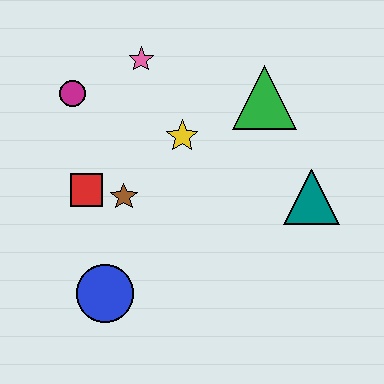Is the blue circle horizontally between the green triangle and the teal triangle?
No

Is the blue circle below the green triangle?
Yes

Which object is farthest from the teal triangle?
The magenta circle is farthest from the teal triangle.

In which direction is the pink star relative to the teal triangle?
The pink star is to the left of the teal triangle.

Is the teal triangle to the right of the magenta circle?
Yes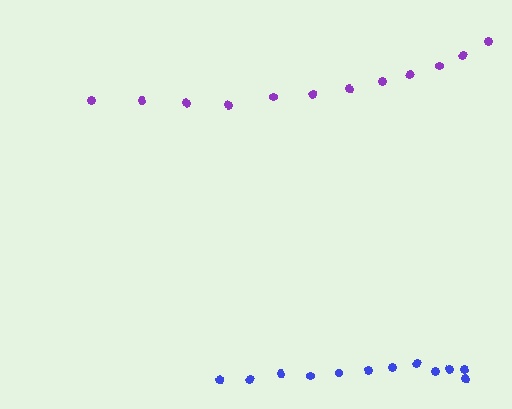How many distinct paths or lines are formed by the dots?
There are 2 distinct paths.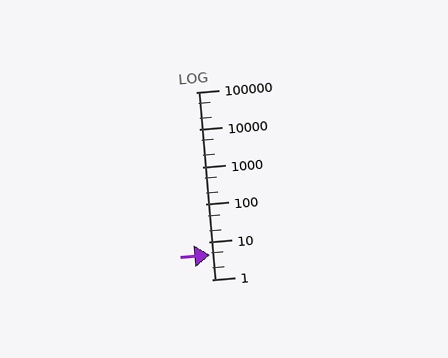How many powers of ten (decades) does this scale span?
The scale spans 5 decades, from 1 to 100000.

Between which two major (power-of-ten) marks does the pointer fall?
The pointer is between 1 and 10.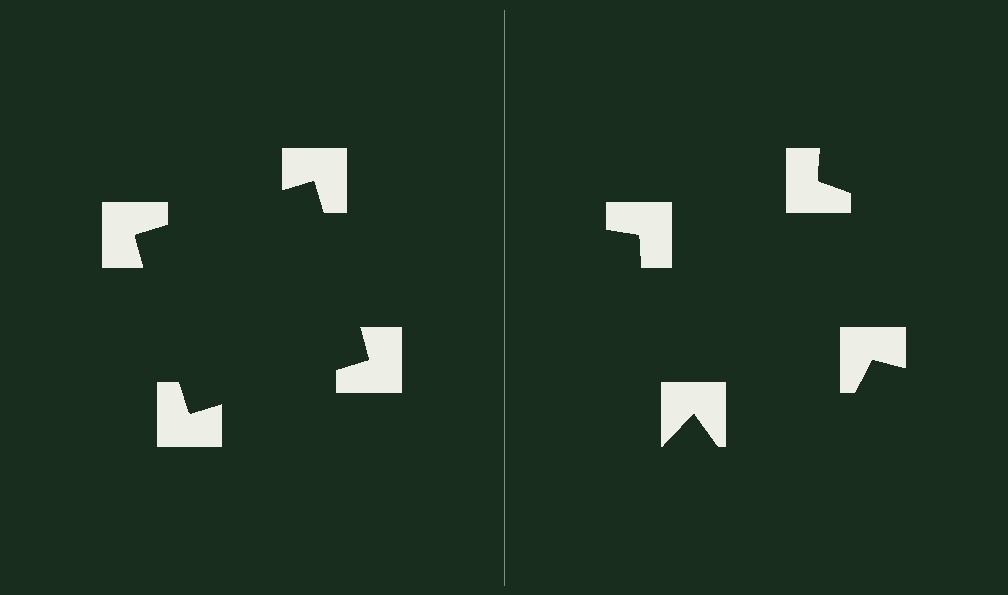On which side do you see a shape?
An illusory square appears on the left side. On the right side the wedge cuts are rotated, so no coherent shape forms.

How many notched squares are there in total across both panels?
8 — 4 on each side.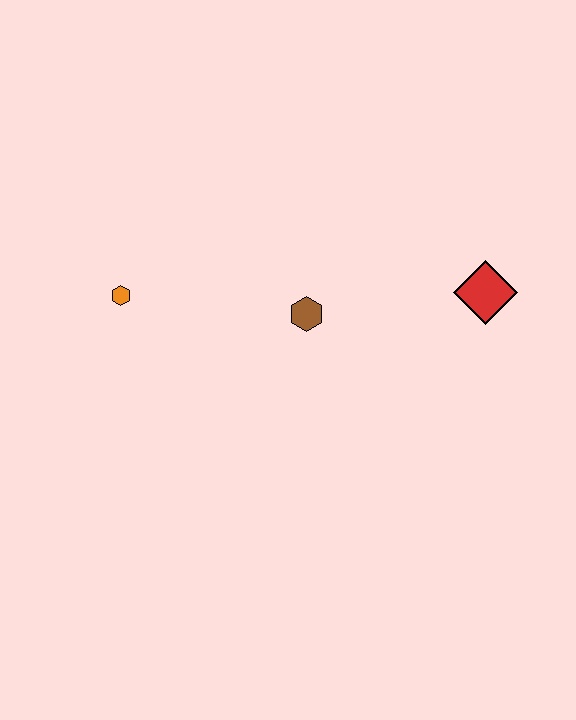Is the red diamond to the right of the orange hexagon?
Yes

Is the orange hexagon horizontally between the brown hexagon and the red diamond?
No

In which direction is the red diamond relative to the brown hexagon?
The red diamond is to the right of the brown hexagon.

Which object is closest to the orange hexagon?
The brown hexagon is closest to the orange hexagon.